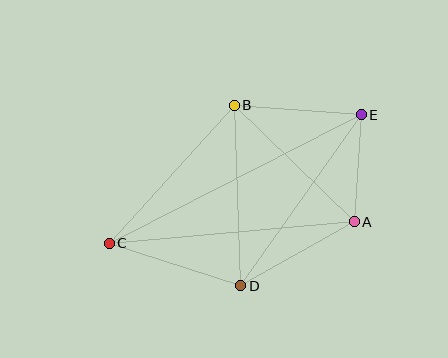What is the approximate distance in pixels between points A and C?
The distance between A and C is approximately 246 pixels.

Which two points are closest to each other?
Points A and E are closest to each other.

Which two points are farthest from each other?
Points C and E are farthest from each other.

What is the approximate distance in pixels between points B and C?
The distance between B and C is approximately 186 pixels.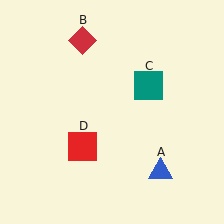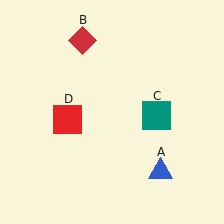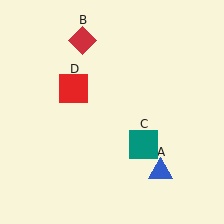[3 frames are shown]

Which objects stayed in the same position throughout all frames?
Blue triangle (object A) and red diamond (object B) remained stationary.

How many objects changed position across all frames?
2 objects changed position: teal square (object C), red square (object D).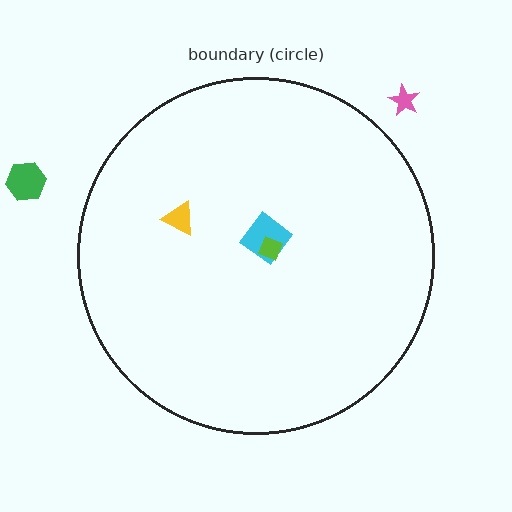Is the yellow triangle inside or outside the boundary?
Inside.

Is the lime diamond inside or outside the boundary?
Inside.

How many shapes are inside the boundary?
3 inside, 2 outside.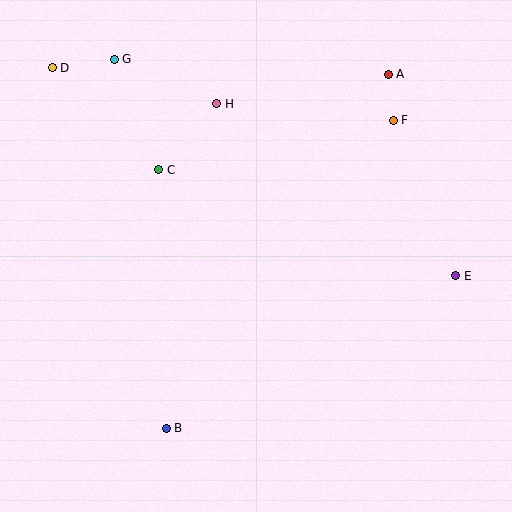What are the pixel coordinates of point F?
Point F is at (393, 120).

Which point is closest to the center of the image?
Point C at (159, 170) is closest to the center.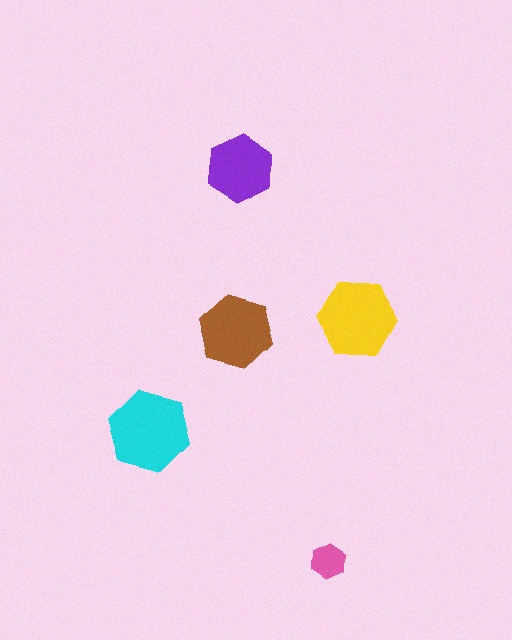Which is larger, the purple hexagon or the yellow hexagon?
The yellow one.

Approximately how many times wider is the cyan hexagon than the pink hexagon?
About 2.5 times wider.